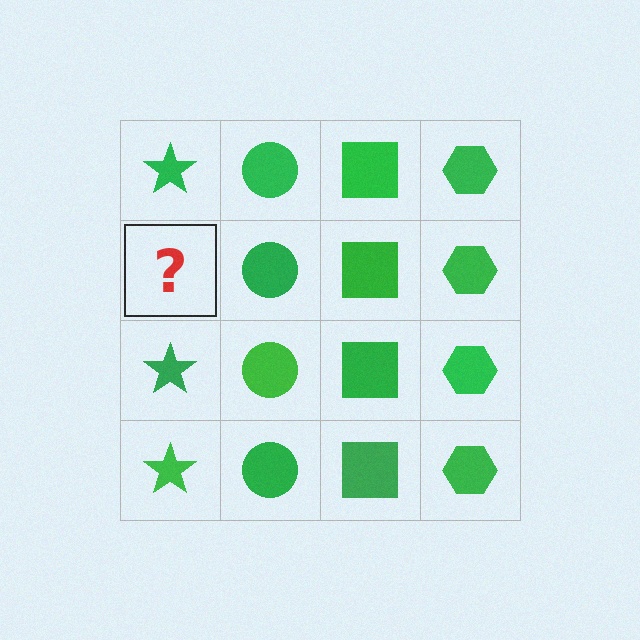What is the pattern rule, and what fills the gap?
The rule is that each column has a consistent shape. The gap should be filled with a green star.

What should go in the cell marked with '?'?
The missing cell should contain a green star.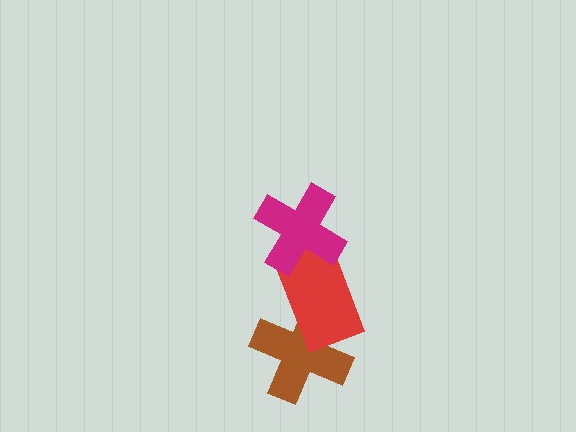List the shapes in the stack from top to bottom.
From top to bottom: the magenta cross, the red rectangle, the brown cross.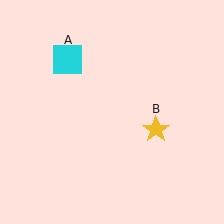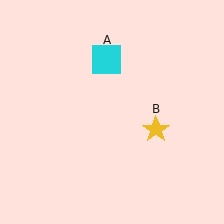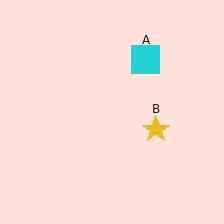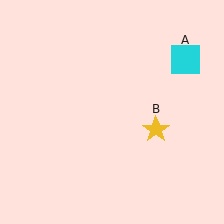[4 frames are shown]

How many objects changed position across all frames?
1 object changed position: cyan square (object A).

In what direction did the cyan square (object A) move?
The cyan square (object A) moved right.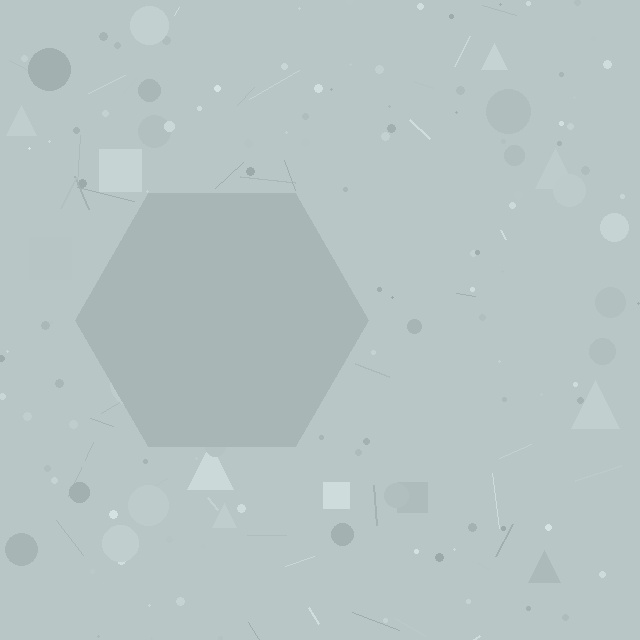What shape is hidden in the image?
A hexagon is hidden in the image.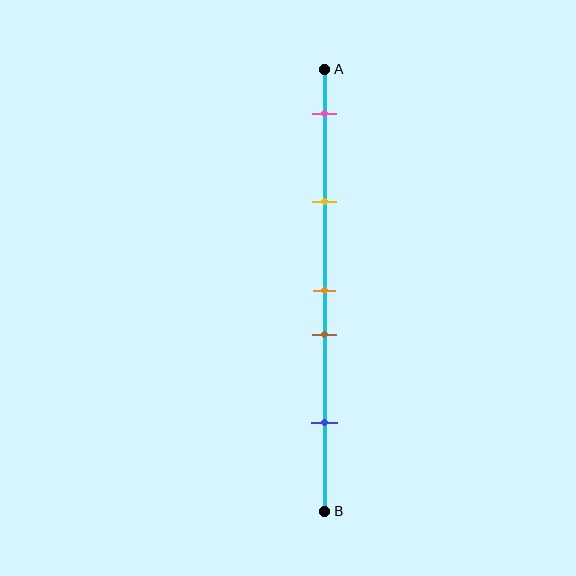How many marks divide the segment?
There are 5 marks dividing the segment.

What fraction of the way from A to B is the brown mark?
The brown mark is approximately 60% (0.6) of the way from A to B.